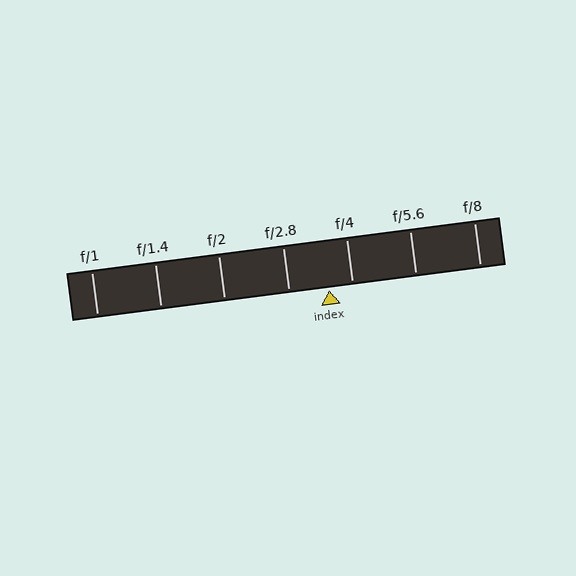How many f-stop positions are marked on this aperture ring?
There are 7 f-stop positions marked.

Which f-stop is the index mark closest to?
The index mark is closest to f/4.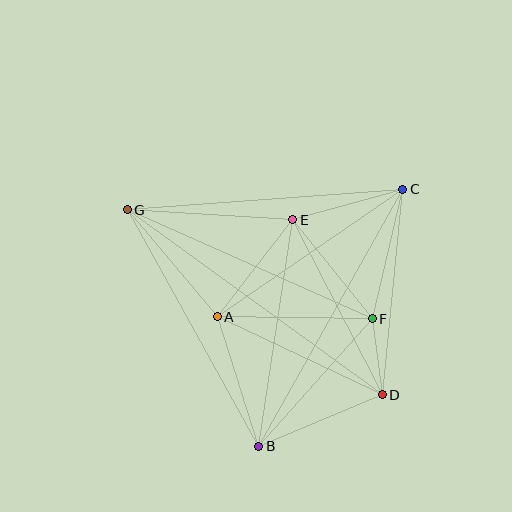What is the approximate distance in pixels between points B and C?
The distance between B and C is approximately 295 pixels.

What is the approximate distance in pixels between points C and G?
The distance between C and G is approximately 276 pixels.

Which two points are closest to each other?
Points D and F are closest to each other.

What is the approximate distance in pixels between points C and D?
The distance between C and D is approximately 207 pixels.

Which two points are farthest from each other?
Points D and G are farthest from each other.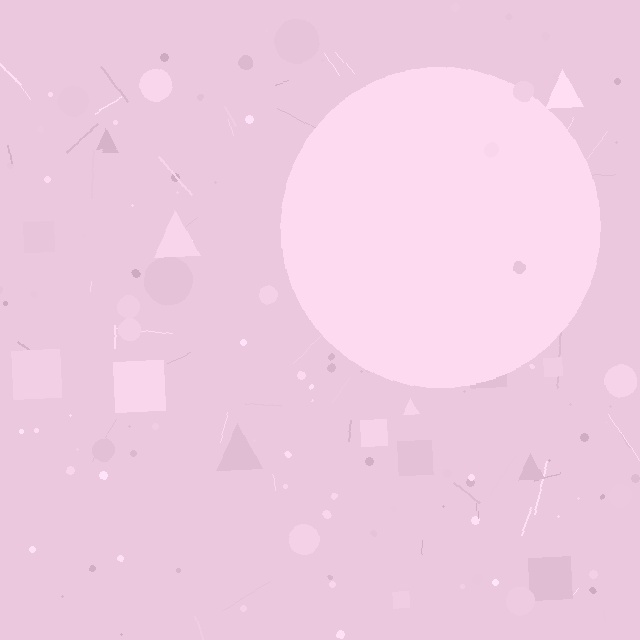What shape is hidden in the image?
A circle is hidden in the image.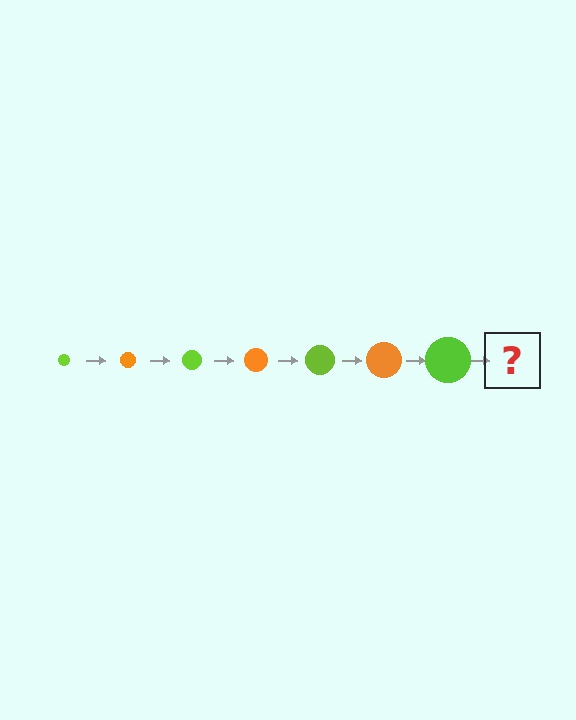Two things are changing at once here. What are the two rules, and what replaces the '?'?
The two rules are that the circle grows larger each step and the color cycles through lime and orange. The '?' should be an orange circle, larger than the previous one.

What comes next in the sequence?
The next element should be an orange circle, larger than the previous one.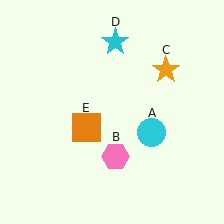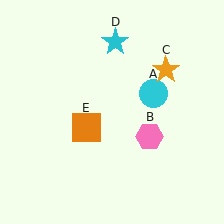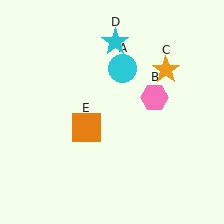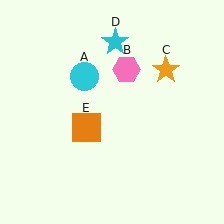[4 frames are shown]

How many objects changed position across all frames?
2 objects changed position: cyan circle (object A), pink hexagon (object B).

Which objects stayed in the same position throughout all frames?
Orange star (object C) and cyan star (object D) and orange square (object E) remained stationary.